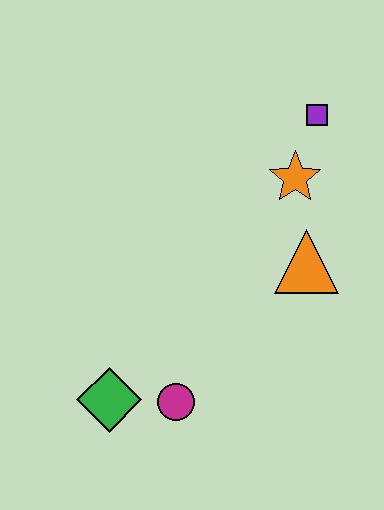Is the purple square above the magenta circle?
Yes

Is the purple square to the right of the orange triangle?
Yes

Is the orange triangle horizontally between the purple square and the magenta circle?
Yes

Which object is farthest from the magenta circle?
The purple square is farthest from the magenta circle.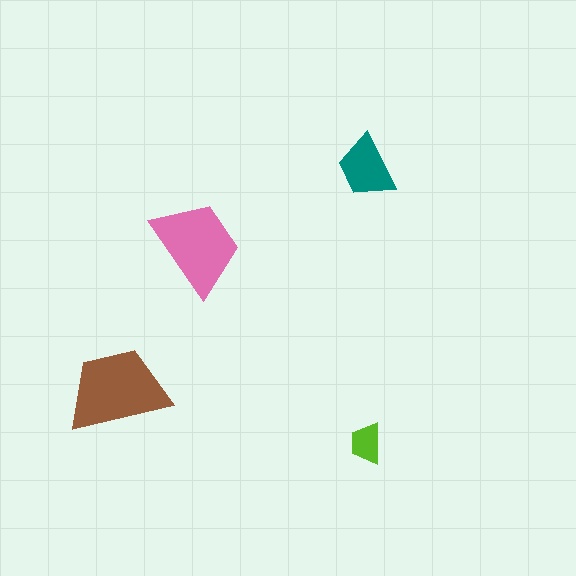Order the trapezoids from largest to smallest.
the brown one, the pink one, the teal one, the lime one.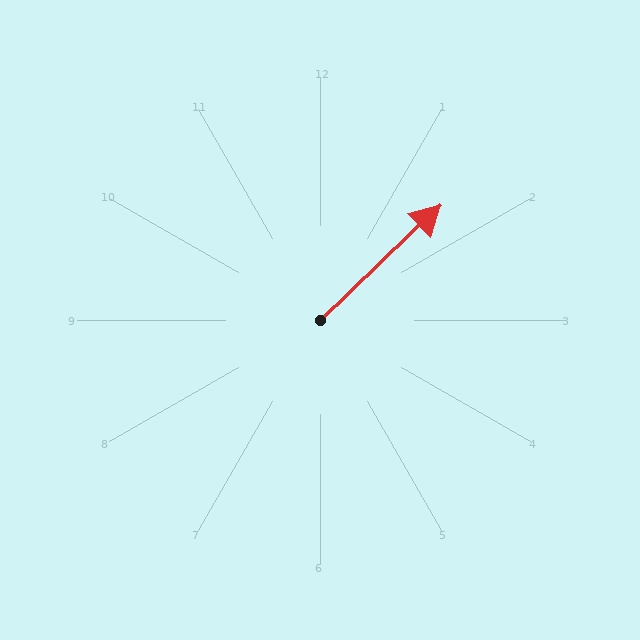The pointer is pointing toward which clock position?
Roughly 2 o'clock.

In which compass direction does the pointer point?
Northeast.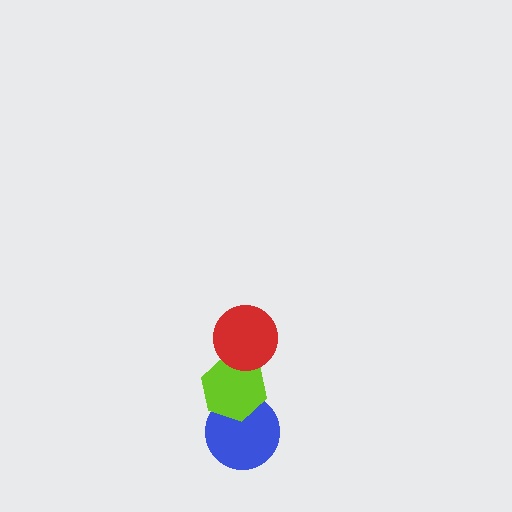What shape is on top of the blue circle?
The lime hexagon is on top of the blue circle.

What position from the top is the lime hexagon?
The lime hexagon is 2nd from the top.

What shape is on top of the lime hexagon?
The red circle is on top of the lime hexagon.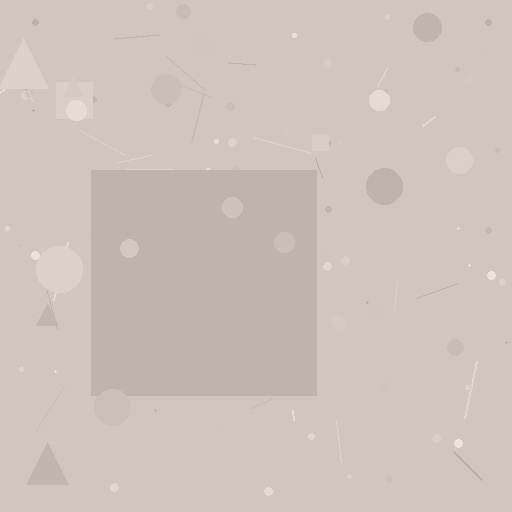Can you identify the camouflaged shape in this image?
The camouflaged shape is a square.